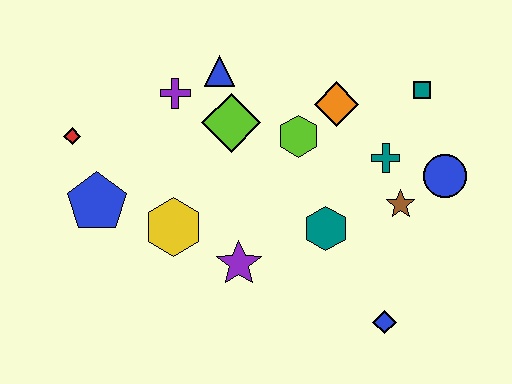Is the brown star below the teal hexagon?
No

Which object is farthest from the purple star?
The teal square is farthest from the purple star.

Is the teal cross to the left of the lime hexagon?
No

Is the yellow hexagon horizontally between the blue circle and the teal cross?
No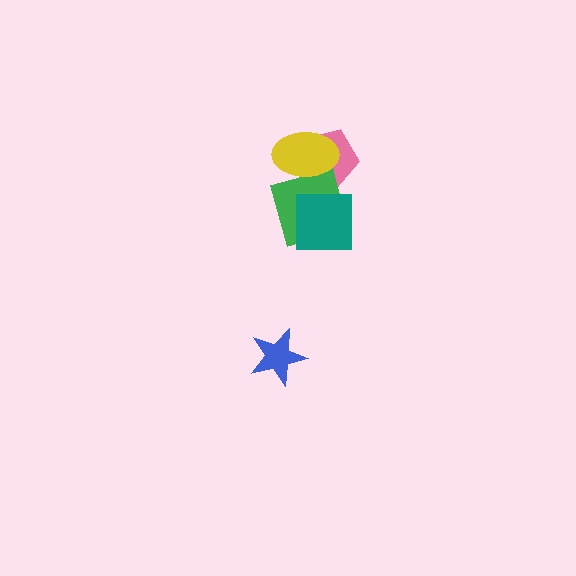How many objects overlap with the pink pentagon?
2 objects overlap with the pink pentagon.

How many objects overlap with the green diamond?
3 objects overlap with the green diamond.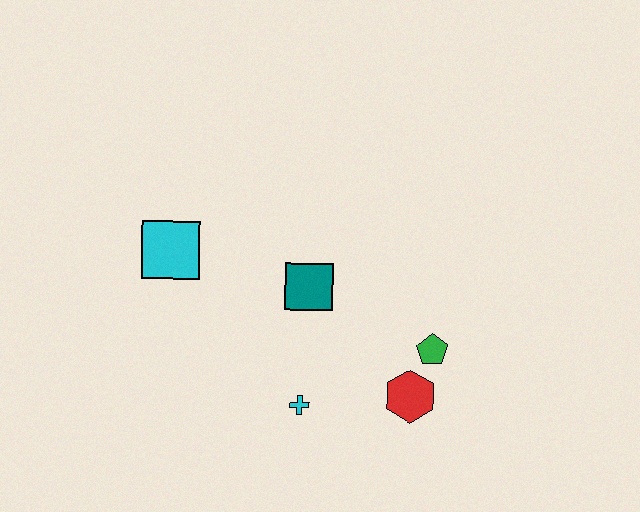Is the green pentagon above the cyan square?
No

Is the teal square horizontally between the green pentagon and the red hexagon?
No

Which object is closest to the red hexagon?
The green pentagon is closest to the red hexagon.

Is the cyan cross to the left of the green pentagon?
Yes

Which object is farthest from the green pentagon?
The cyan square is farthest from the green pentagon.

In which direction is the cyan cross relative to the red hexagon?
The cyan cross is to the left of the red hexagon.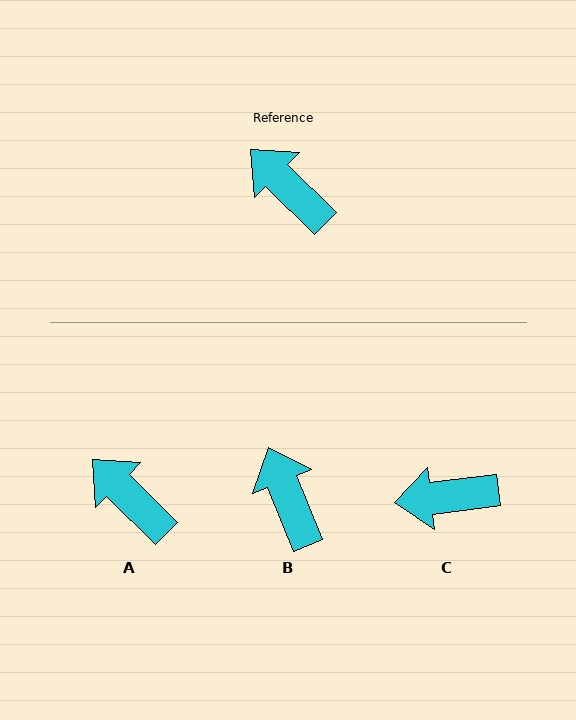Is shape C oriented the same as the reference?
No, it is off by about 52 degrees.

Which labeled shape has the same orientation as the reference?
A.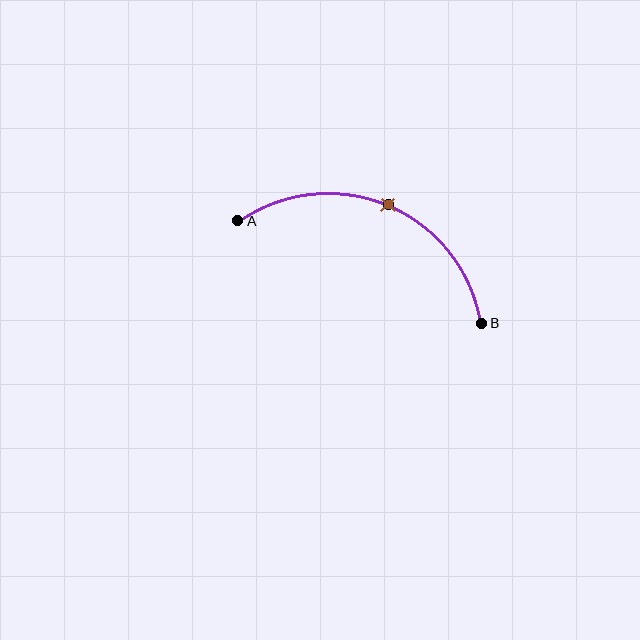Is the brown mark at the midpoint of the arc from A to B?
Yes. The brown mark lies on the arc at equal arc-length from both A and B — it is the arc midpoint.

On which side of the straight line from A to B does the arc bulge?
The arc bulges above the straight line connecting A and B.